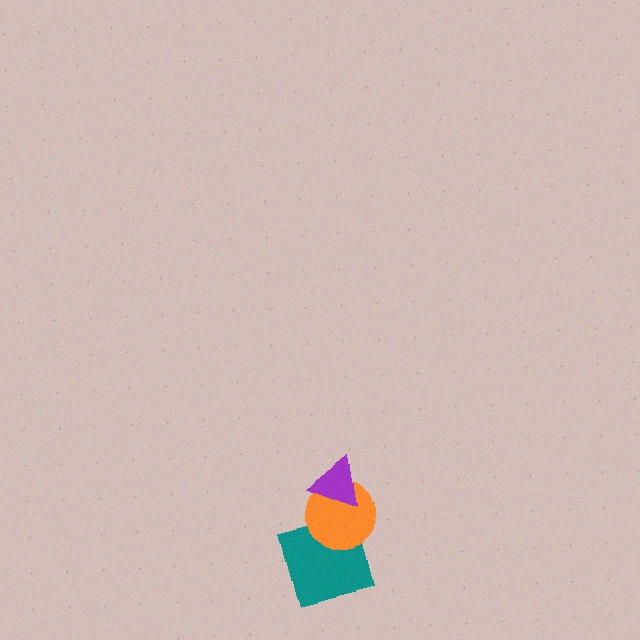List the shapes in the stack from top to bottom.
From top to bottom: the purple triangle, the orange circle, the teal square.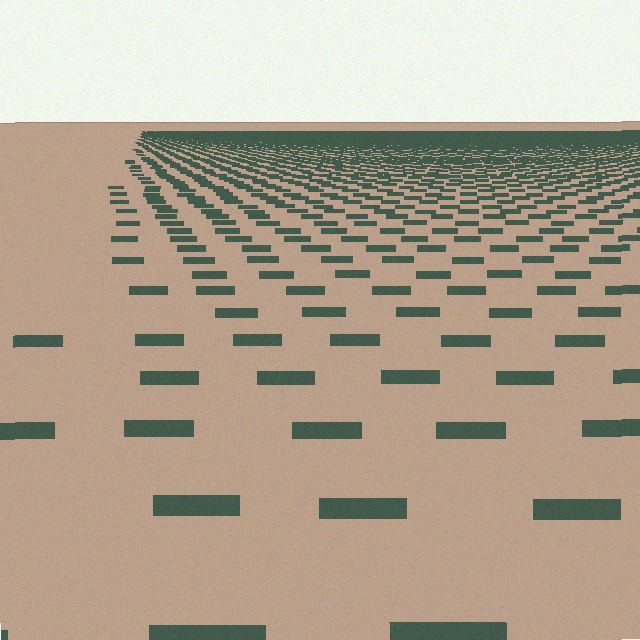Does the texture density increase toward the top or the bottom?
Density increases toward the top.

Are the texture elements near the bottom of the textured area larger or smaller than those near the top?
Larger. Near the bottom, elements are closer to the viewer and appear at a bigger on-screen size.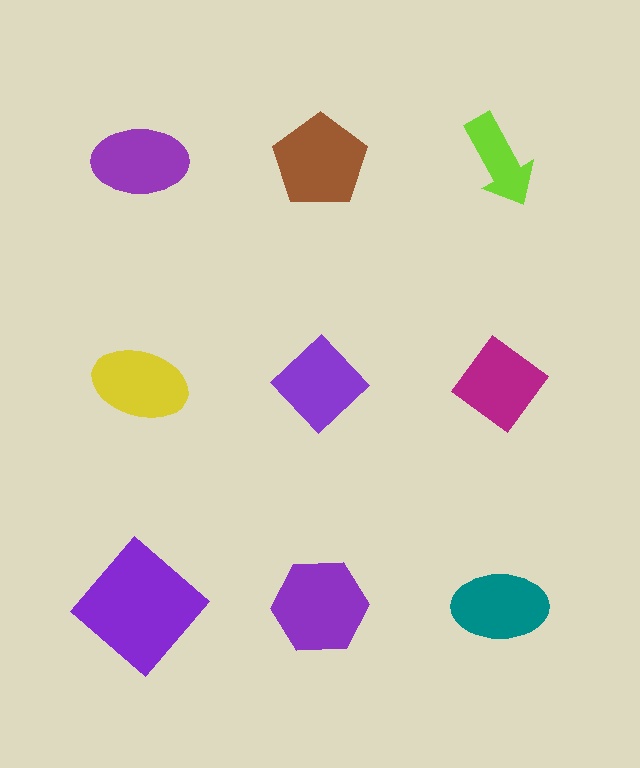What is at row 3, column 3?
A teal ellipse.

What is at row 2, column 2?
A purple diamond.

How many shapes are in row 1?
3 shapes.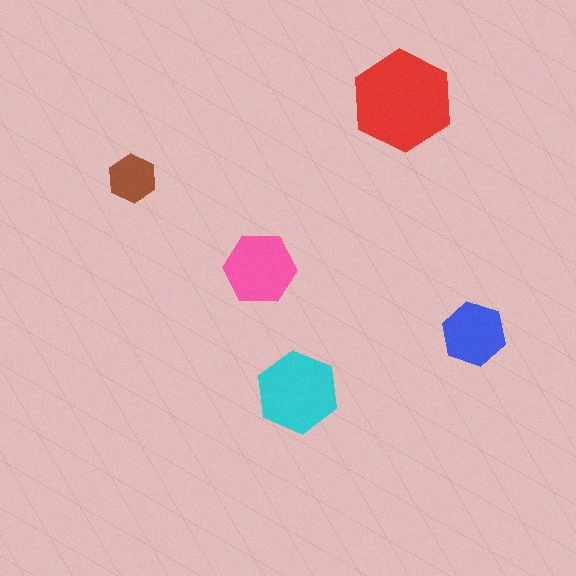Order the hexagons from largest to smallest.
the red one, the cyan one, the pink one, the blue one, the brown one.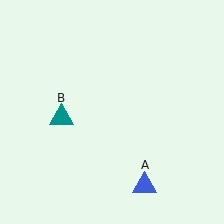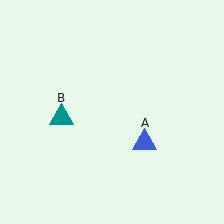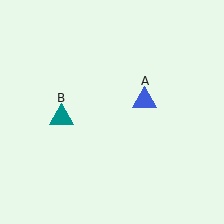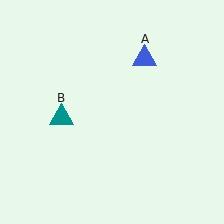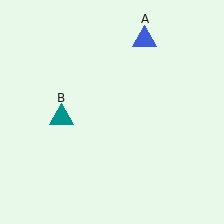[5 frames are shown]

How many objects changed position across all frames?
1 object changed position: blue triangle (object A).